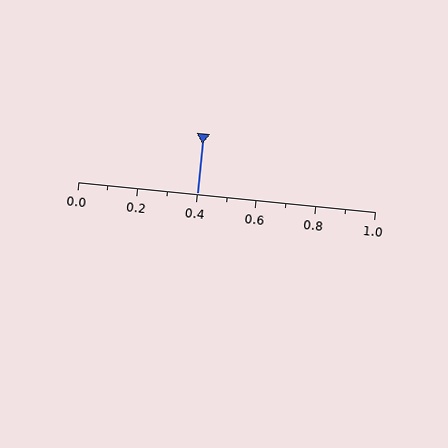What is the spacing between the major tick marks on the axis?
The major ticks are spaced 0.2 apart.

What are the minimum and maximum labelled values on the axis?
The axis runs from 0.0 to 1.0.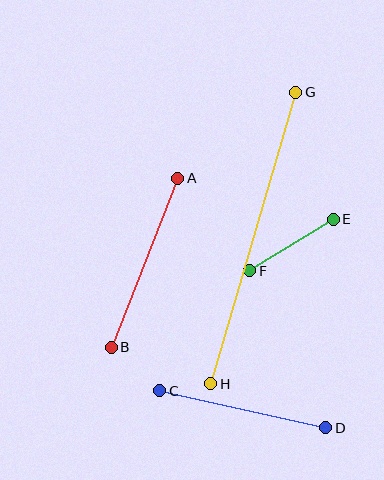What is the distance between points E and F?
The distance is approximately 98 pixels.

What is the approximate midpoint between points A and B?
The midpoint is at approximately (144, 263) pixels.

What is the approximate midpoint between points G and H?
The midpoint is at approximately (253, 238) pixels.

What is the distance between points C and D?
The distance is approximately 170 pixels.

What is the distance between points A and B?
The distance is approximately 182 pixels.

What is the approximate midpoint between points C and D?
The midpoint is at approximately (243, 409) pixels.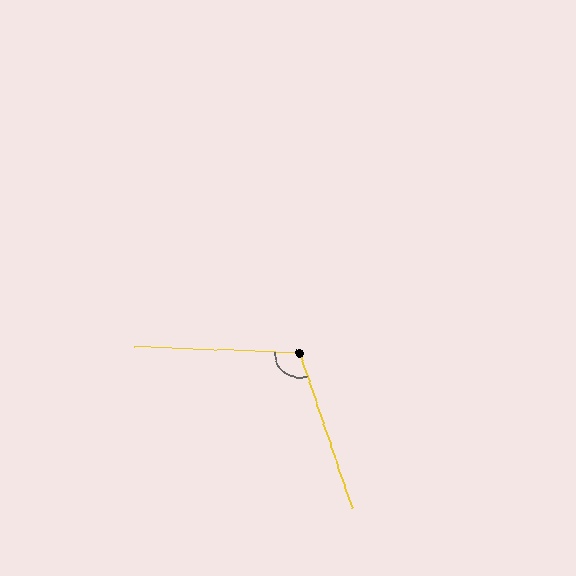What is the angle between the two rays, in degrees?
Approximately 111 degrees.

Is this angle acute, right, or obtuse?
It is obtuse.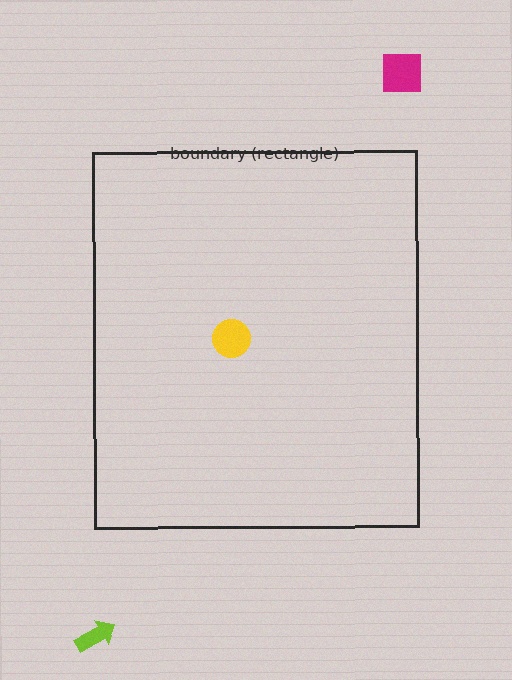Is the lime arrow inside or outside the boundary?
Outside.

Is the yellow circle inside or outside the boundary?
Inside.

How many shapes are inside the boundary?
1 inside, 2 outside.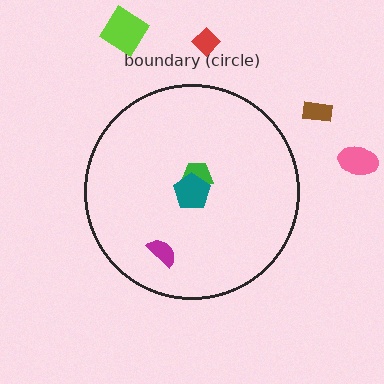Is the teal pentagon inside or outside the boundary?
Inside.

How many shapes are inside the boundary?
3 inside, 4 outside.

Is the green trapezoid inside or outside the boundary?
Inside.